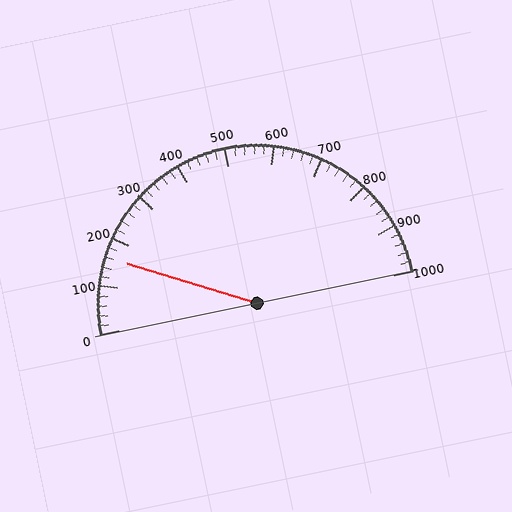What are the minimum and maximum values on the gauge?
The gauge ranges from 0 to 1000.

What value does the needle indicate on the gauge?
The needle indicates approximately 160.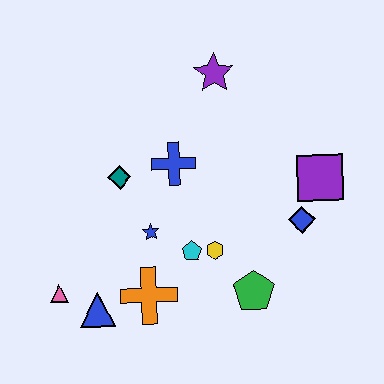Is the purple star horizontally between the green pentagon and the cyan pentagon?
Yes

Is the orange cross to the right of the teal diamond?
Yes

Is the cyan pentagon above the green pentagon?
Yes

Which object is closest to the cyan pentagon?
The yellow hexagon is closest to the cyan pentagon.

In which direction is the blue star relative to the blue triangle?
The blue star is above the blue triangle.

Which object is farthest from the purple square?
The pink triangle is farthest from the purple square.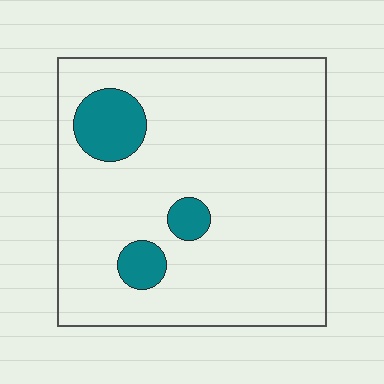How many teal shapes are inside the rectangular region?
3.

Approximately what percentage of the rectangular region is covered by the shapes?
Approximately 10%.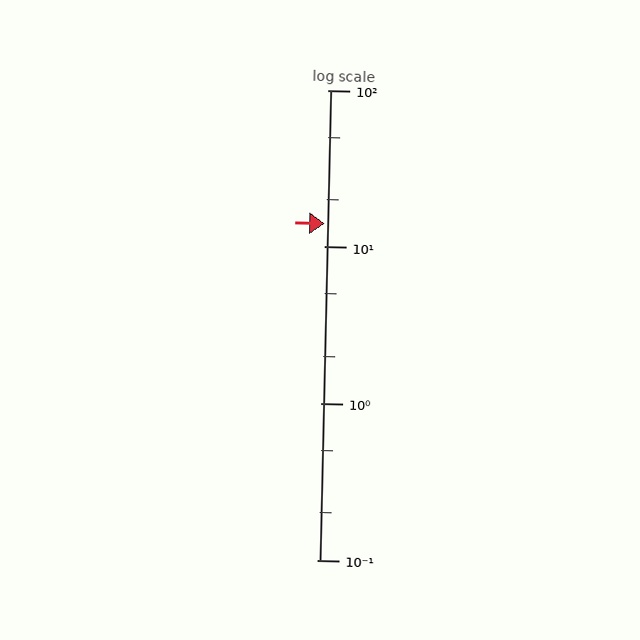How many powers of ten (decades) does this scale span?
The scale spans 3 decades, from 0.1 to 100.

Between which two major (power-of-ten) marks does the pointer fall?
The pointer is between 10 and 100.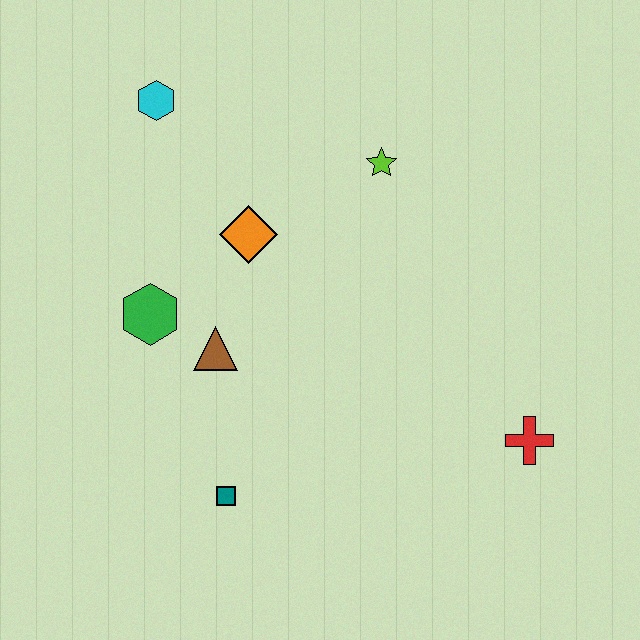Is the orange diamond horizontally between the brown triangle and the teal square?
No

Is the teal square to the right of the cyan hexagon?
Yes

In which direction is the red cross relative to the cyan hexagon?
The red cross is to the right of the cyan hexagon.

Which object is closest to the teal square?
The brown triangle is closest to the teal square.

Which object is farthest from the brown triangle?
The red cross is farthest from the brown triangle.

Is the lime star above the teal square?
Yes